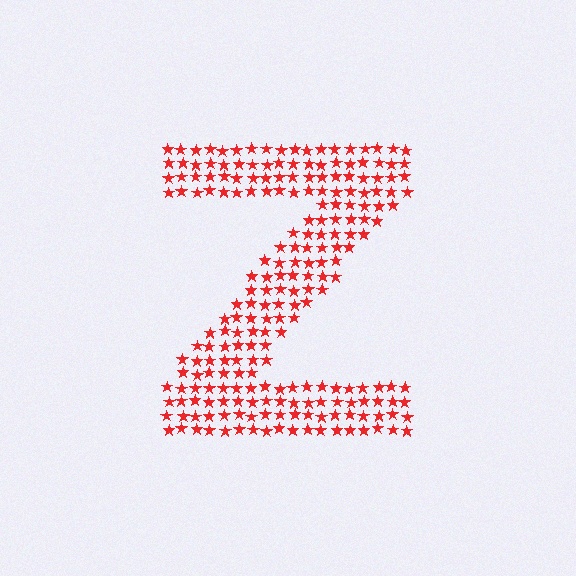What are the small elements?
The small elements are stars.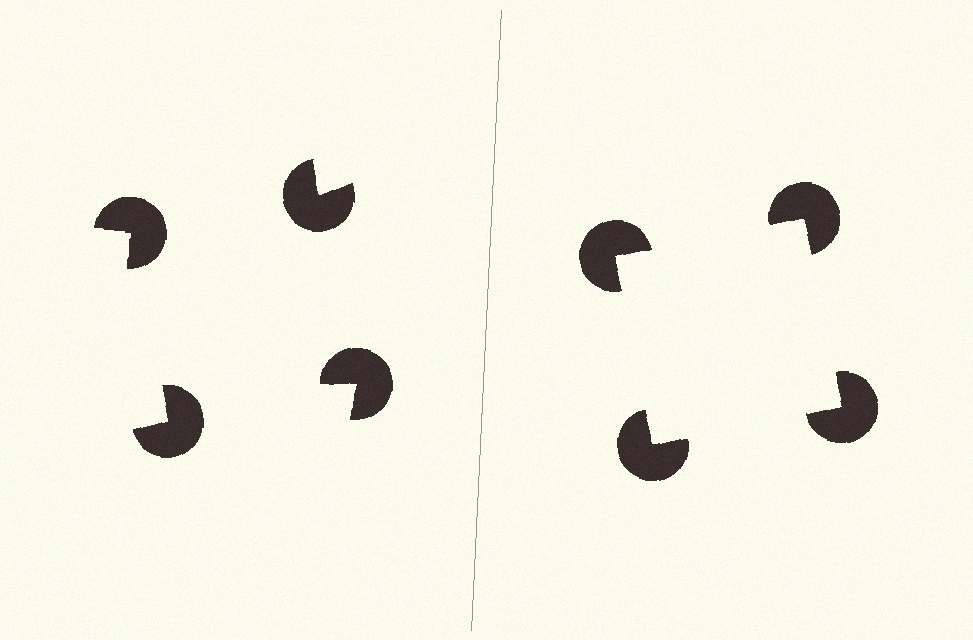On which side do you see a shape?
An illusory square appears on the right side. On the left side the wedge cuts are rotated, so no coherent shape forms.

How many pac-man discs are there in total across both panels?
8 — 4 on each side.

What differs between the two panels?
The pac-man discs are positioned identically on both sides; only the wedge orientations differ. On the right they align to a square; on the left they are misaligned.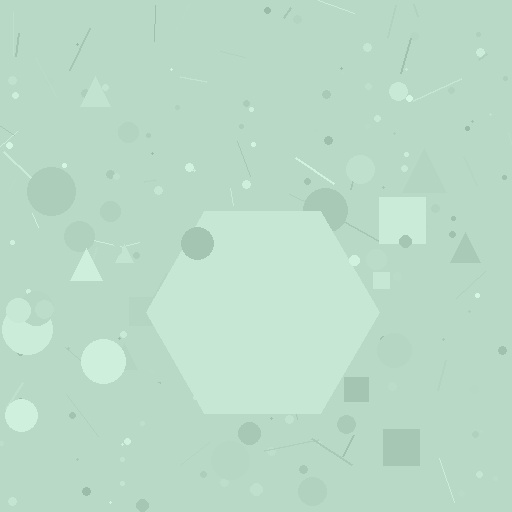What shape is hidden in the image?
A hexagon is hidden in the image.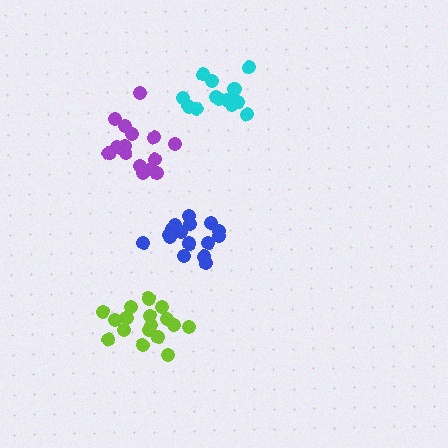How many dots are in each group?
Group 1: 17 dots, Group 2: 16 dots, Group 3: 16 dots, Group 4: 14 dots (63 total).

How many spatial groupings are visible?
There are 4 spatial groupings.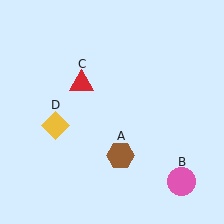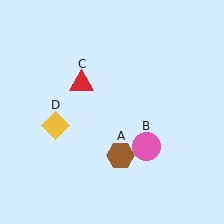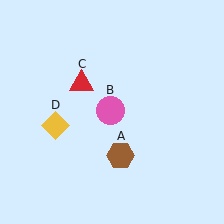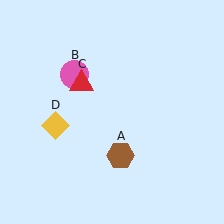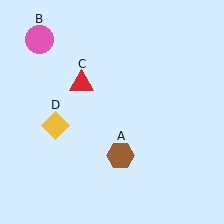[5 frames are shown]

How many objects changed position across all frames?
1 object changed position: pink circle (object B).